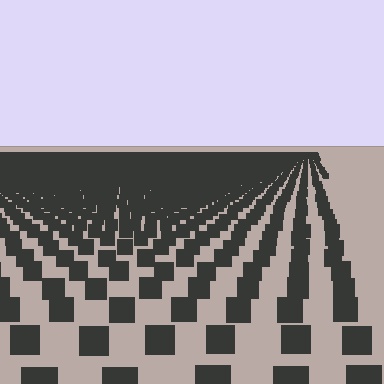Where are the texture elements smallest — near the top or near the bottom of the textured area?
Near the top.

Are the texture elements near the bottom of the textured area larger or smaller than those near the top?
Larger. Near the bottom, elements are closer to the viewer and appear at a bigger on-screen size.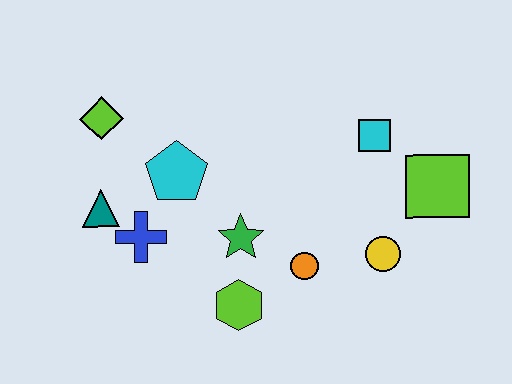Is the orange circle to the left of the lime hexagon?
No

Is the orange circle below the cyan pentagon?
Yes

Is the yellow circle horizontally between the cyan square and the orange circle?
No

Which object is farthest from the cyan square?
The teal triangle is farthest from the cyan square.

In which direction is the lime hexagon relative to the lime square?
The lime hexagon is to the left of the lime square.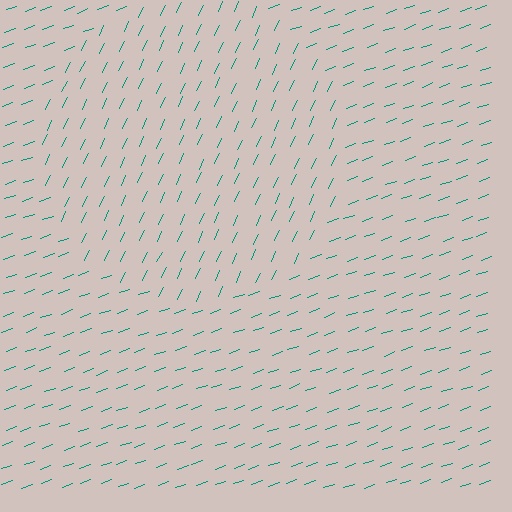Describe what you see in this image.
The image is filled with small teal line segments. A circle region in the image has lines oriented differently from the surrounding lines, creating a visible texture boundary.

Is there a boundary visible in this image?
Yes, there is a texture boundary formed by a change in line orientation.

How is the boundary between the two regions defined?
The boundary is defined purely by a change in line orientation (approximately 45 degrees difference). All lines are the same color and thickness.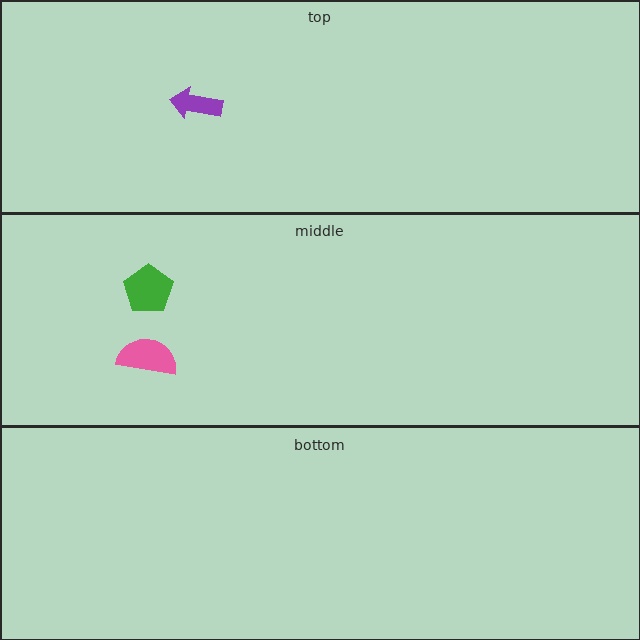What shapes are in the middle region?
The green pentagon, the pink semicircle.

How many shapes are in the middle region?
2.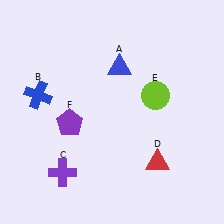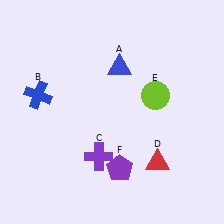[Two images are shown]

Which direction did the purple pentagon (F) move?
The purple pentagon (F) moved right.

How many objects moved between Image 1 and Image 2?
2 objects moved between the two images.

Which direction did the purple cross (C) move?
The purple cross (C) moved right.